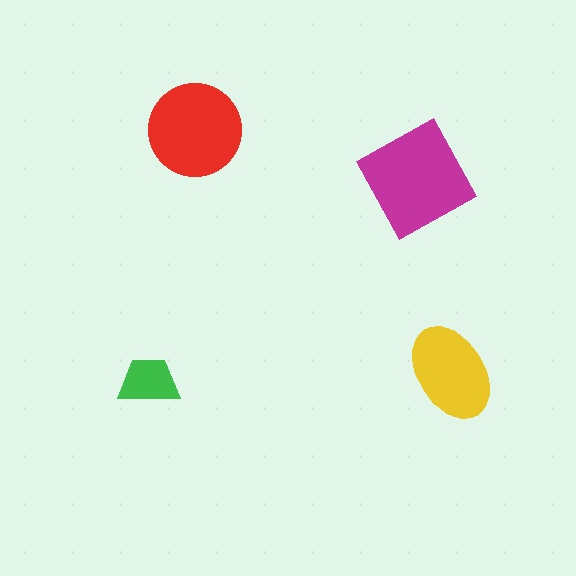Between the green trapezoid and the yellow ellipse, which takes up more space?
The yellow ellipse.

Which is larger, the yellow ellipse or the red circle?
The red circle.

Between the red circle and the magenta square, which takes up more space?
The magenta square.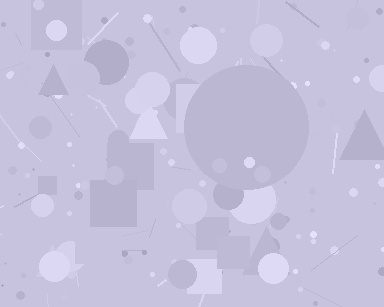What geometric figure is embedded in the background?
A circle is embedded in the background.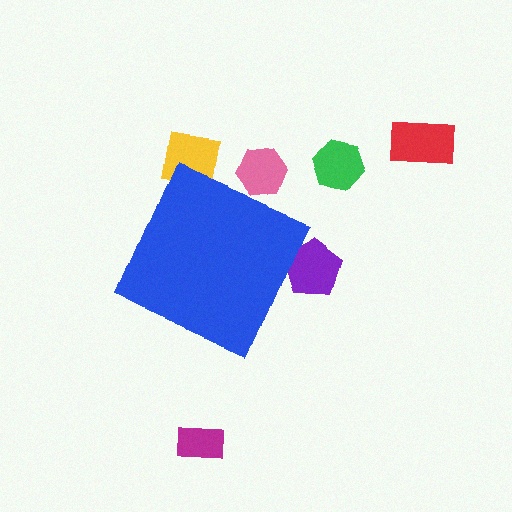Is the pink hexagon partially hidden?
Yes, the pink hexagon is partially hidden behind the blue diamond.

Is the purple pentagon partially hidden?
Yes, the purple pentagon is partially hidden behind the blue diamond.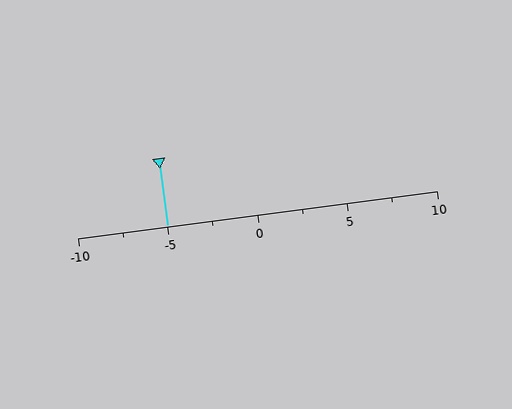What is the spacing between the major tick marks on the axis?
The major ticks are spaced 5 apart.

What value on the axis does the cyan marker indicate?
The marker indicates approximately -5.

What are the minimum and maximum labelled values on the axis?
The axis runs from -10 to 10.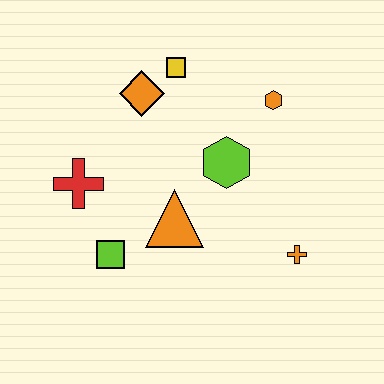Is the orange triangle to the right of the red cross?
Yes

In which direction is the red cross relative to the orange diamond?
The red cross is below the orange diamond.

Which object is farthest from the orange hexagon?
The lime square is farthest from the orange hexagon.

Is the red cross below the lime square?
No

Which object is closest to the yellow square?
The orange diamond is closest to the yellow square.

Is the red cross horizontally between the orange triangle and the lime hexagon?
No